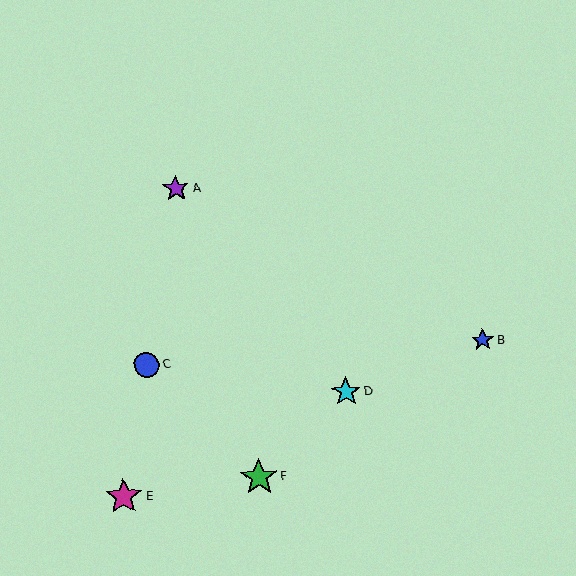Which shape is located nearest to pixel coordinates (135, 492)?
The magenta star (labeled E) at (124, 497) is nearest to that location.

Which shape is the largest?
The green star (labeled F) is the largest.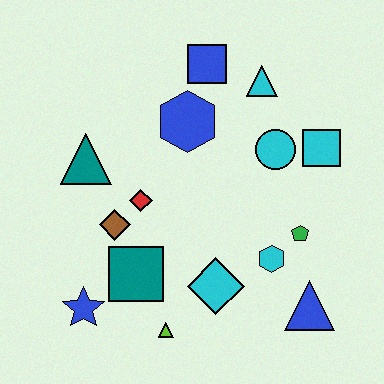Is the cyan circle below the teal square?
No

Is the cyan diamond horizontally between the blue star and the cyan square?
Yes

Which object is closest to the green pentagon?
The cyan hexagon is closest to the green pentagon.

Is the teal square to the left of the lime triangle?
Yes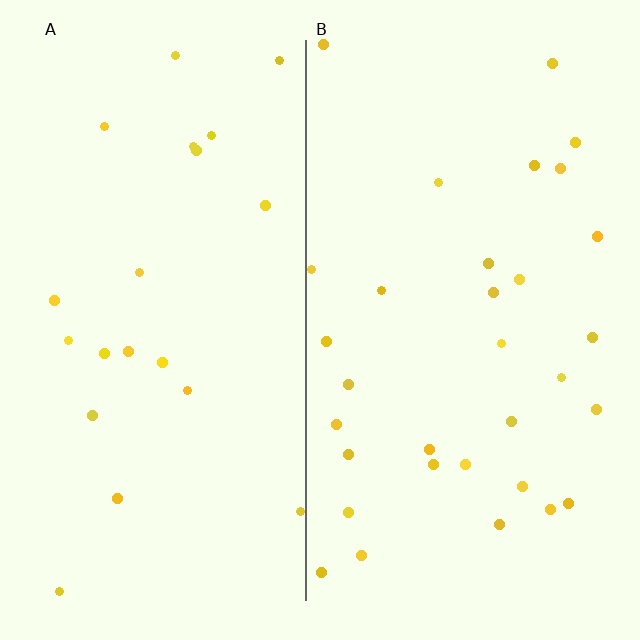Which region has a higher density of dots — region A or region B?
B (the right).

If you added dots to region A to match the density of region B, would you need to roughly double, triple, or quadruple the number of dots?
Approximately double.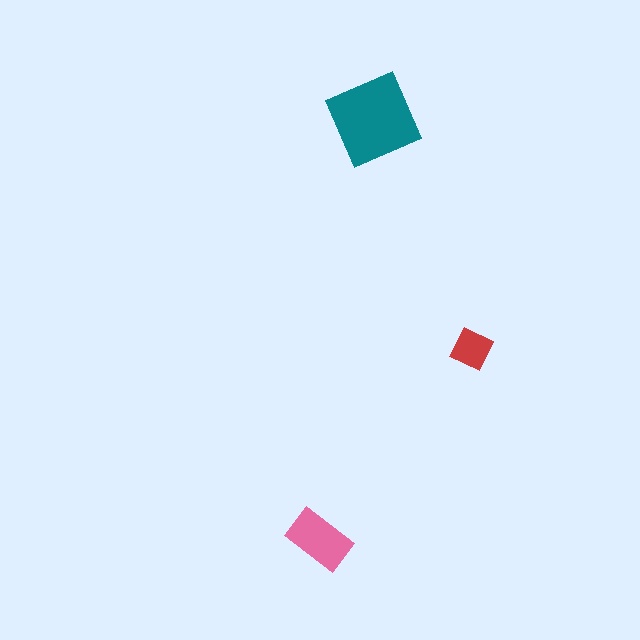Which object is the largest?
The teal diamond.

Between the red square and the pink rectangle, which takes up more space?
The pink rectangle.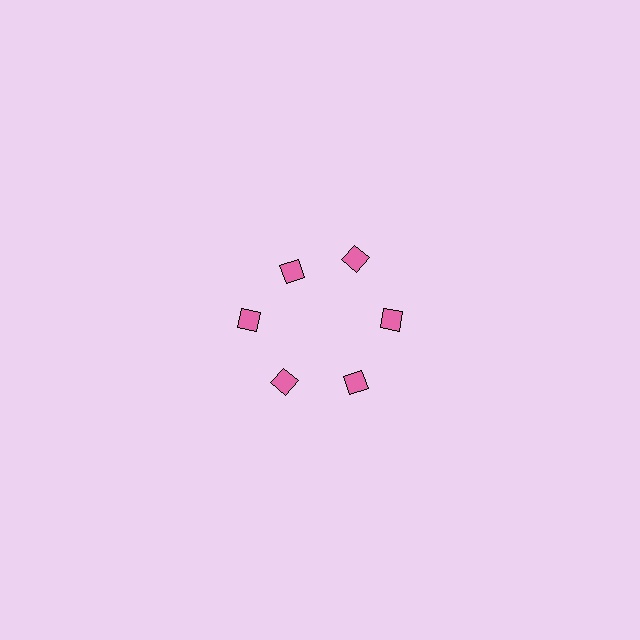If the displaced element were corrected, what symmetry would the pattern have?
It would have 6-fold rotational symmetry — the pattern would map onto itself every 60 degrees.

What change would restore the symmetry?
The symmetry would be restored by moving it outward, back onto the ring so that all 6 diamonds sit at equal angles and equal distance from the center.